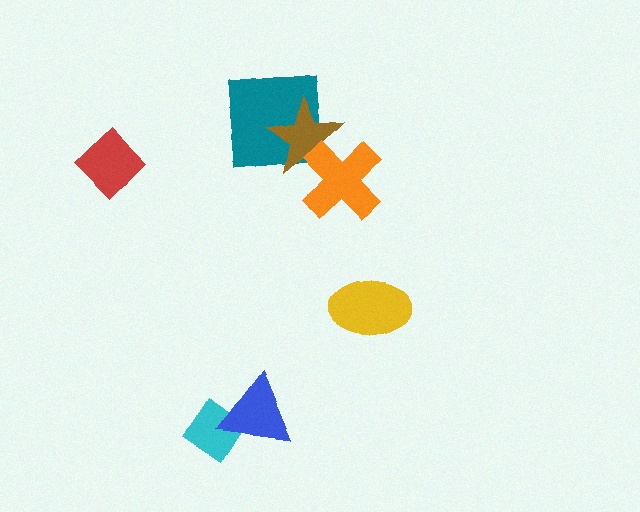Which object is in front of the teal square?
The brown star is in front of the teal square.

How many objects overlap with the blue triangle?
1 object overlaps with the blue triangle.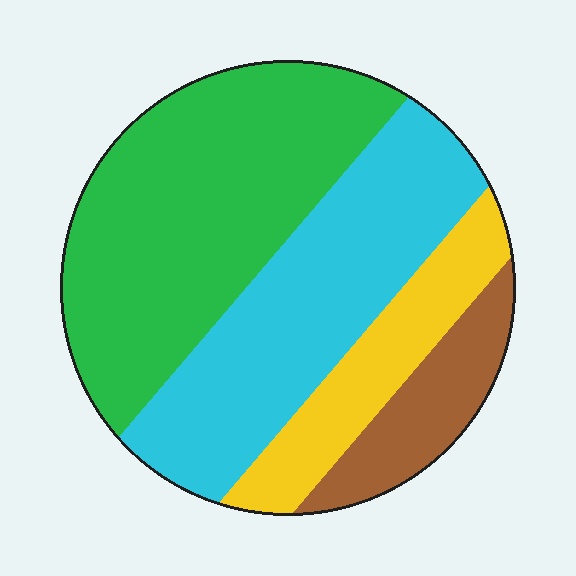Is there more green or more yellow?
Green.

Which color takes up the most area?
Green, at roughly 40%.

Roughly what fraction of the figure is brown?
Brown takes up about one eighth (1/8) of the figure.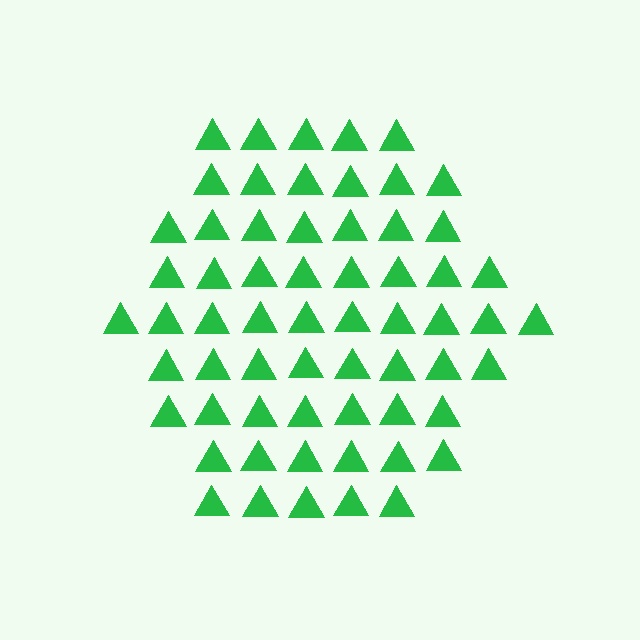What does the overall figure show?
The overall figure shows a hexagon.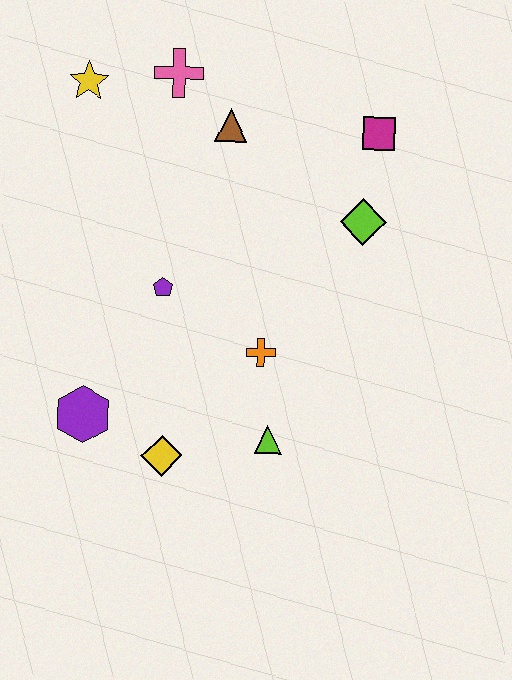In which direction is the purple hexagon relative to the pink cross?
The purple hexagon is below the pink cross.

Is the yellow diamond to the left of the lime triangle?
Yes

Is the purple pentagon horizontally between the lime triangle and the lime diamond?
No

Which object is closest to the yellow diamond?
The purple hexagon is closest to the yellow diamond.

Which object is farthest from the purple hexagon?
The magenta square is farthest from the purple hexagon.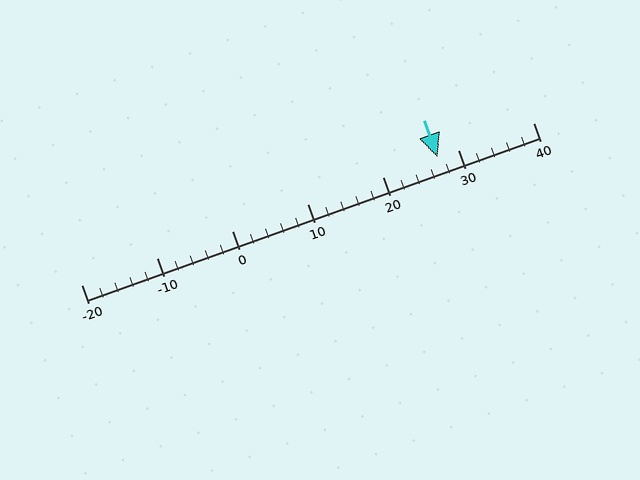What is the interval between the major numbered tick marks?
The major tick marks are spaced 10 units apart.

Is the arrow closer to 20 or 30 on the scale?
The arrow is closer to 30.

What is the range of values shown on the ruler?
The ruler shows values from -20 to 40.